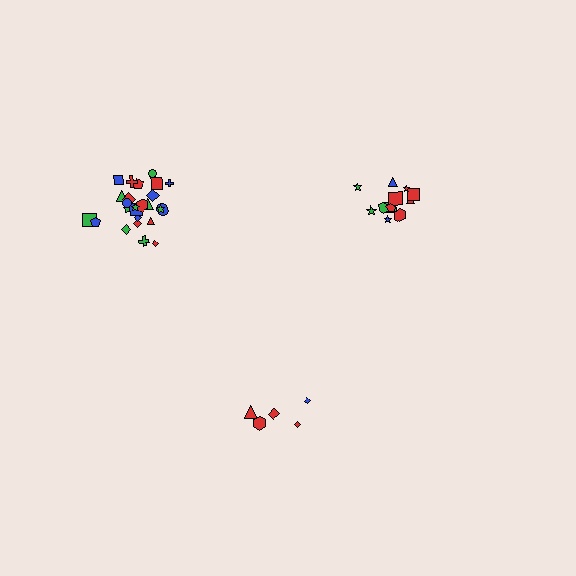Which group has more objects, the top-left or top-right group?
The top-left group.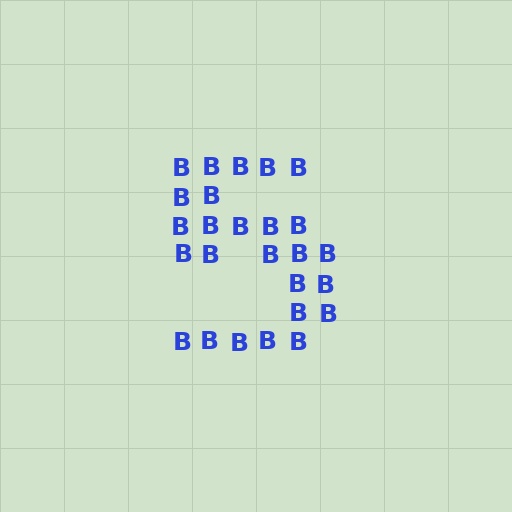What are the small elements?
The small elements are letter B's.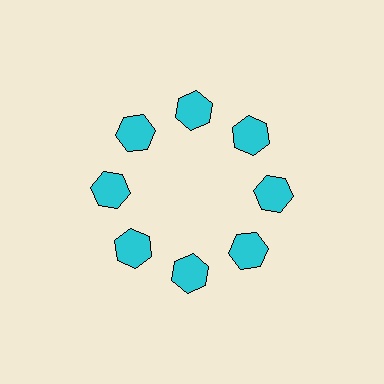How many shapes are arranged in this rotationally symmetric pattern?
There are 8 shapes, arranged in 8 groups of 1.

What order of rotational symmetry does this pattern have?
This pattern has 8-fold rotational symmetry.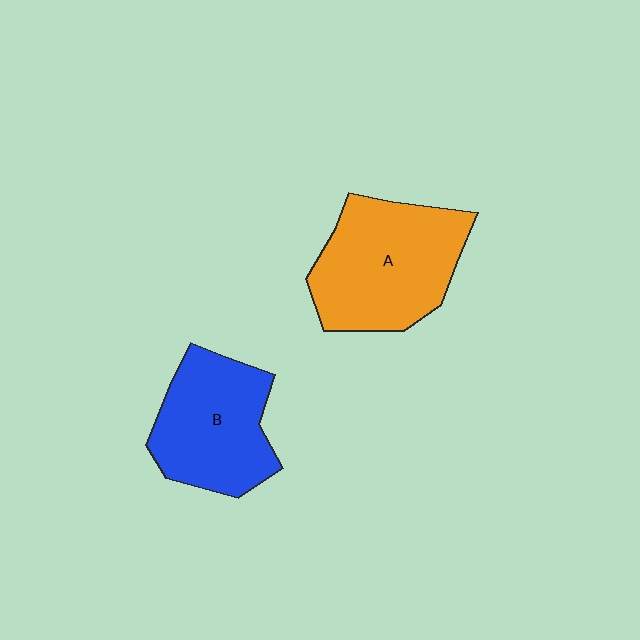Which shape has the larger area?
Shape A (orange).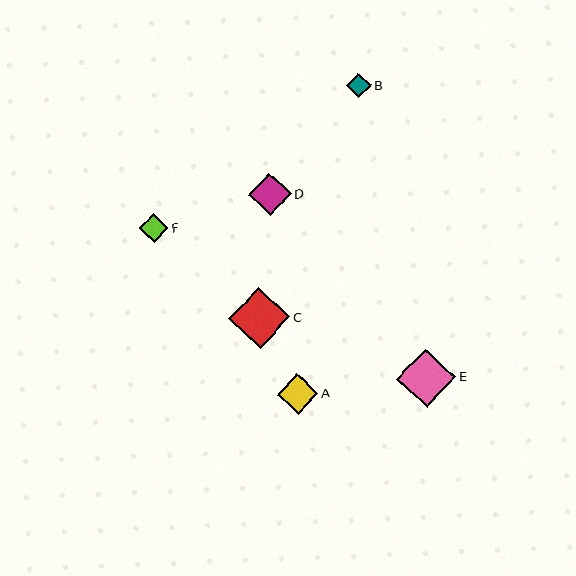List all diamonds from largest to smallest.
From largest to smallest: C, E, D, A, F, B.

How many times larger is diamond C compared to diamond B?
Diamond C is approximately 2.5 times the size of diamond B.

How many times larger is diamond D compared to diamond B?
Diamond D is approximately 1.7 times the size of diamond B.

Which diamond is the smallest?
Diamond B is the smallest with a size of approximately 24 pixels.